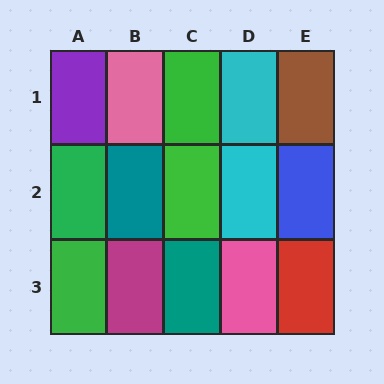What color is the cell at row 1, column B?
Pink.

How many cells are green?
4 cells are green.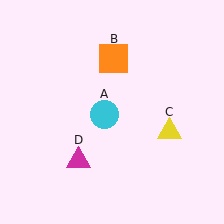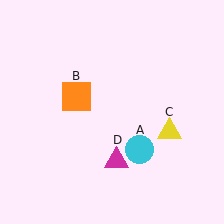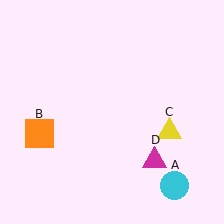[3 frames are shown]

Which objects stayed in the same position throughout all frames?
Yellow triangle (object C) remained stationary.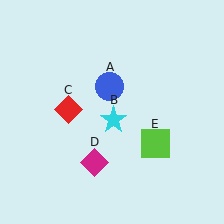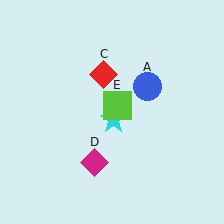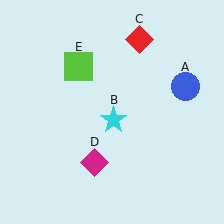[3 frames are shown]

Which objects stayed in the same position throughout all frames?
Cyan star (object B) and magenta diamond (object D) remained stationary.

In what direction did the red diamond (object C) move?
The red diamond (object C) moved up and to the right.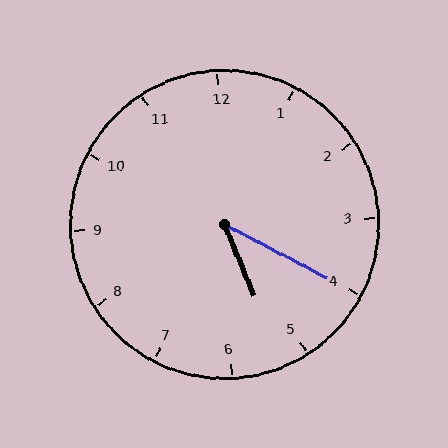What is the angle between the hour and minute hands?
Approximately 40 degrees.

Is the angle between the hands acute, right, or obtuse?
It is acute.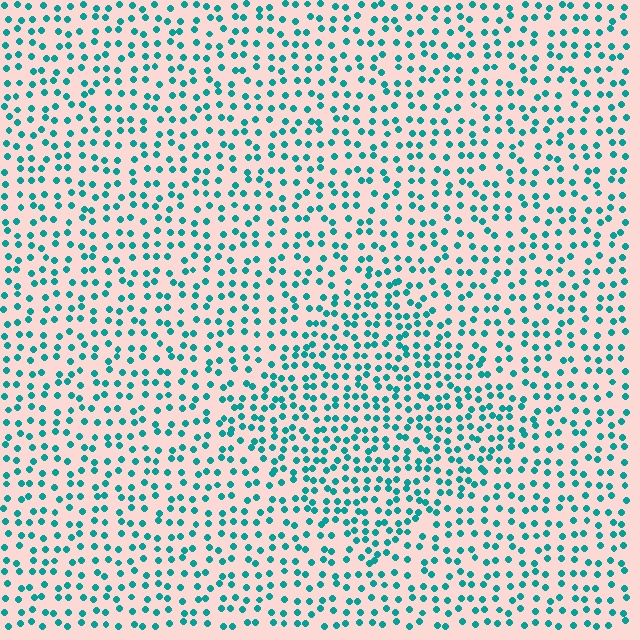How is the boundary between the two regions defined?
The boundary is defined by a change in element density (approximately 1.5x ratio). All elements are the same color, size, and shape.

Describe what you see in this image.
The image contains small teal elements arranged at two different densities. A diamond-shaped region is visible where the elements are more densely packed than the surrounding area.